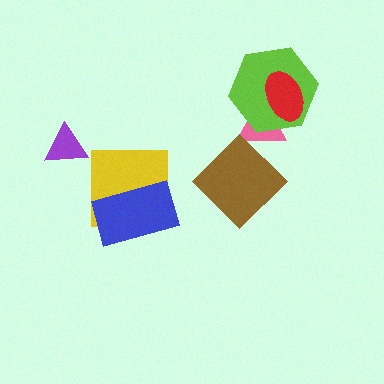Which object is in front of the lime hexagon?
The red ellipse is in front of the lime hexagon.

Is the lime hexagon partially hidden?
Yes, it is partially covered by another shape.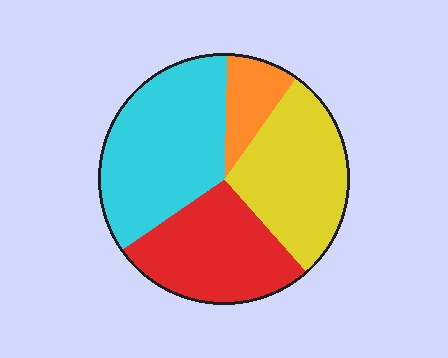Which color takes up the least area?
Orange, at roughly 10%.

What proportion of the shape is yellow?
Yellow takes up about one quarter (1/4) of the shape.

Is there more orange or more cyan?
Cyan.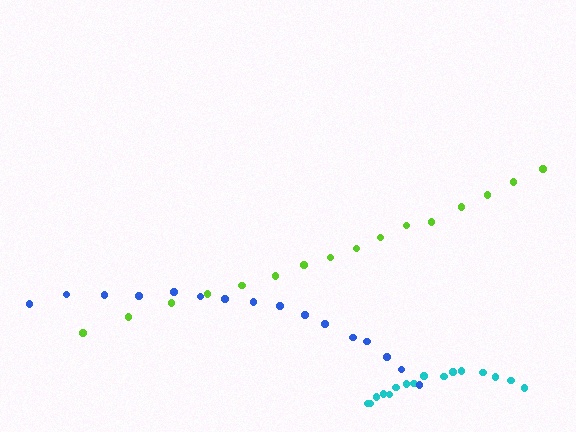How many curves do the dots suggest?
There are 3 distinct paths.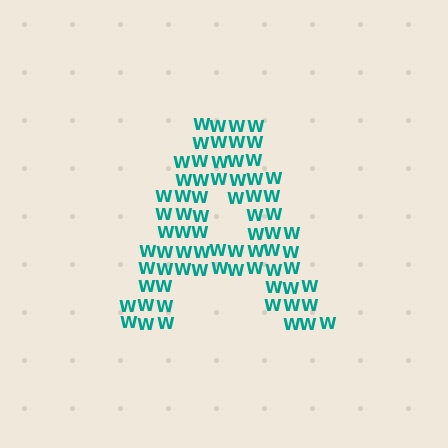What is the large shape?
The large shape is the letter A.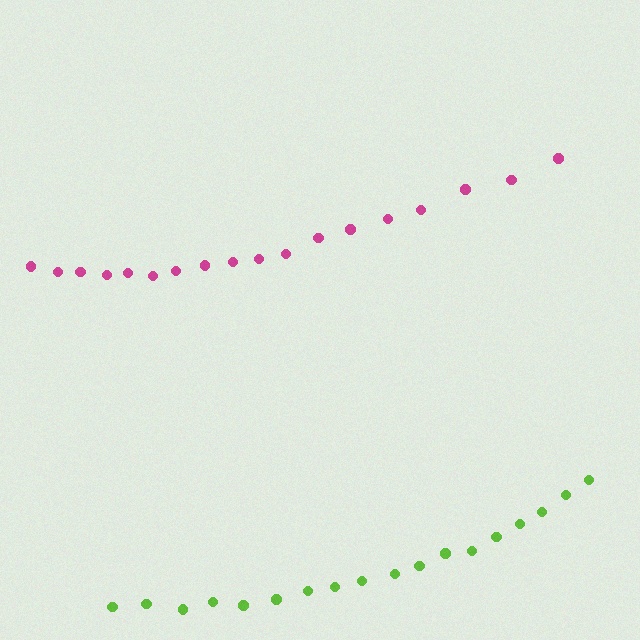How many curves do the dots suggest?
There are 2 distinct paths.